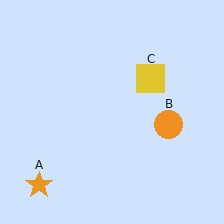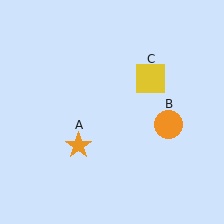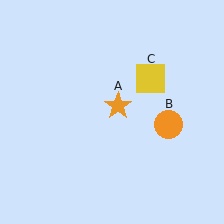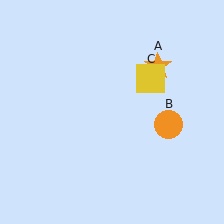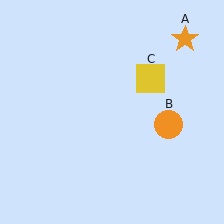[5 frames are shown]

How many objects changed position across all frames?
1 object changed position: orange star (object A).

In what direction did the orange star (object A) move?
The orange star (object A) moved up and to the right.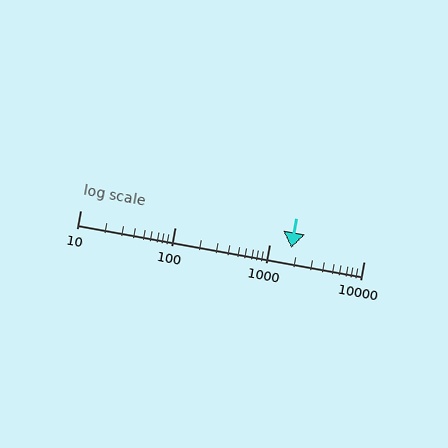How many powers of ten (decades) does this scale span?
The scale spans 3 decades, from 10 to 10000.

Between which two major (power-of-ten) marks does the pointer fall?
The pointer is between 1000 and 10000.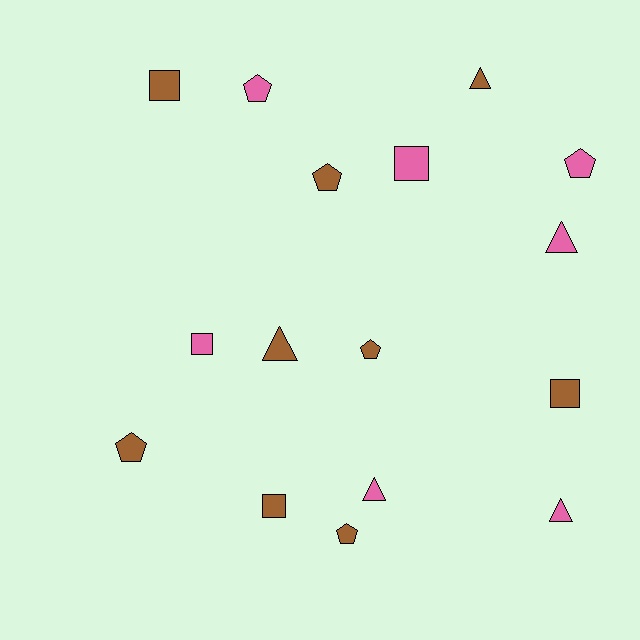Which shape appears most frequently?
Pentagon, with 6 objects.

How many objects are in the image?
There are 16 objects.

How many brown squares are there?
There are 3 brown squares.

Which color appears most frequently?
Brown, with 9 objects.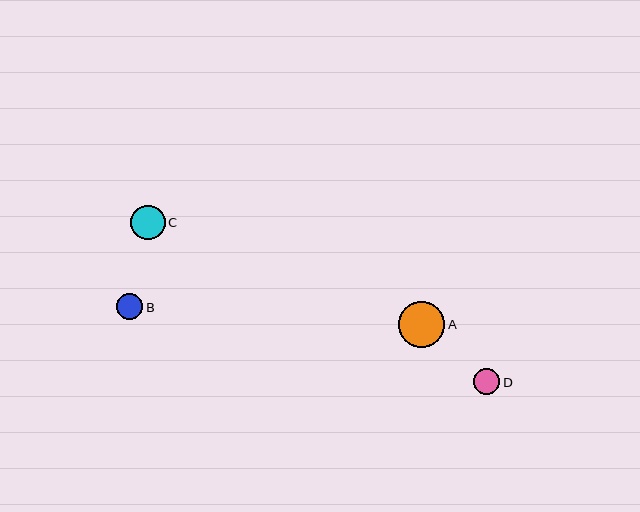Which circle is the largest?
Circle A is the largest with a size of approximately 46 pixels.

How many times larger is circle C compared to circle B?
Circle C is approximately 1.3 times the size of circle B.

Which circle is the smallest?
Circle B is the smallest with a size of approximately 26 pixels.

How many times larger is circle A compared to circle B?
Circle A is approximately 1.8 times the size of circle B.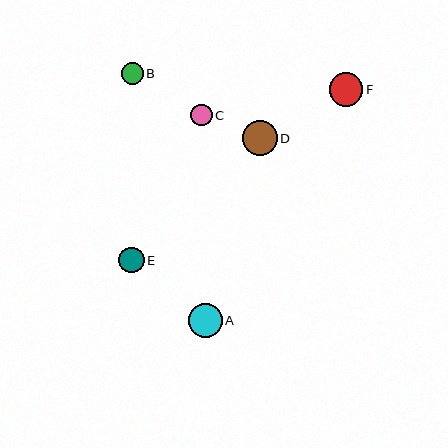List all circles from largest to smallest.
From largest to smallest: D, A, F, E, B, C.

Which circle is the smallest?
Circle C is the smallest with a size of approximately 21 pixels.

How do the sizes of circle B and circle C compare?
Circle B and circle C are approximately the same size.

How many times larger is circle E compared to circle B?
Circle E is approximately 1.2 times the size of circle B.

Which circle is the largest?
Circle D is the largest with a size of approximately 35 pixels.